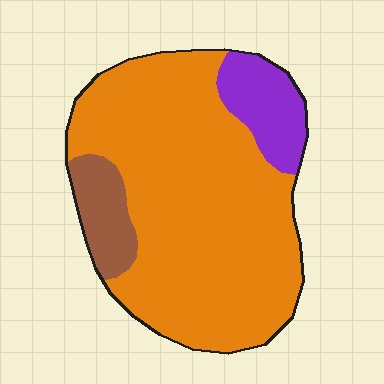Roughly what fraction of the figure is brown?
Brown takes up less than a quarter of the figure.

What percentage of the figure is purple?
Purple covers 12% of the figure.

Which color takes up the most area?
Orange, at roughly 80%.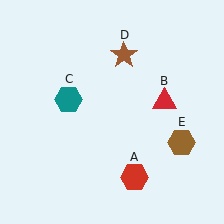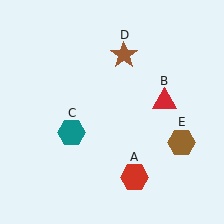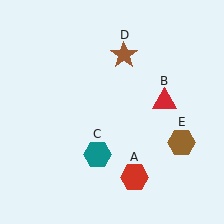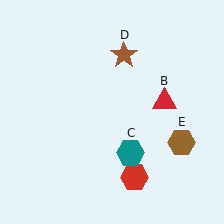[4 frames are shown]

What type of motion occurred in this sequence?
The teal hexagon (object C) rotated counterclockwise around the center of the scene.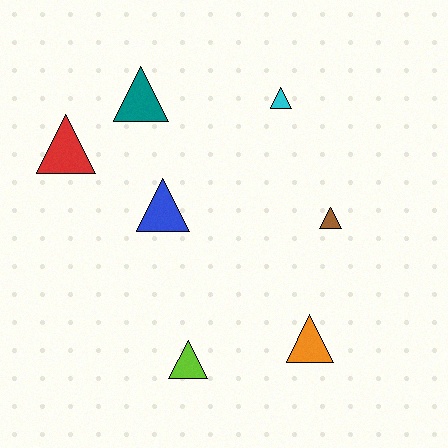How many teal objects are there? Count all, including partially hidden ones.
There is 1 teal object.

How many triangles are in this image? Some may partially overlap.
There are 7 triangles.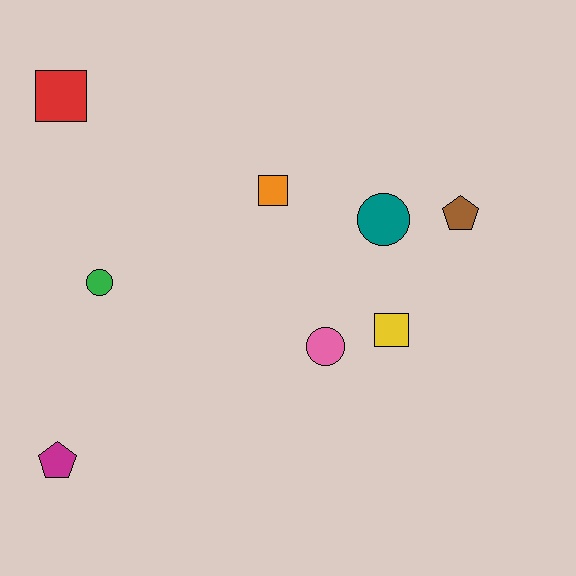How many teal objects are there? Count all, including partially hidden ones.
There is 1 teal object.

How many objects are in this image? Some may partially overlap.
There are 8 objects.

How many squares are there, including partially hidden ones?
There are 3 squares.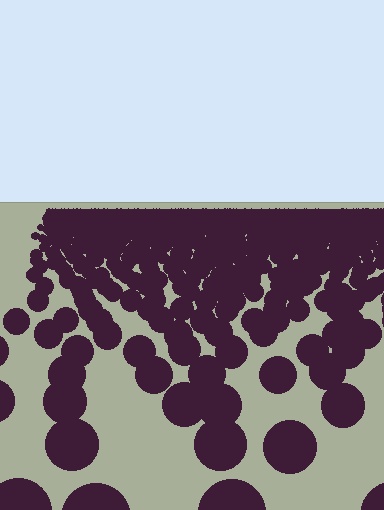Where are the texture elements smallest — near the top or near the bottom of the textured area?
Near the top.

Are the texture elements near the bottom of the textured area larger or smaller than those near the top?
Larger. Near the bottom, elements are closer to the viewer and appear at a bigger on-screen size.